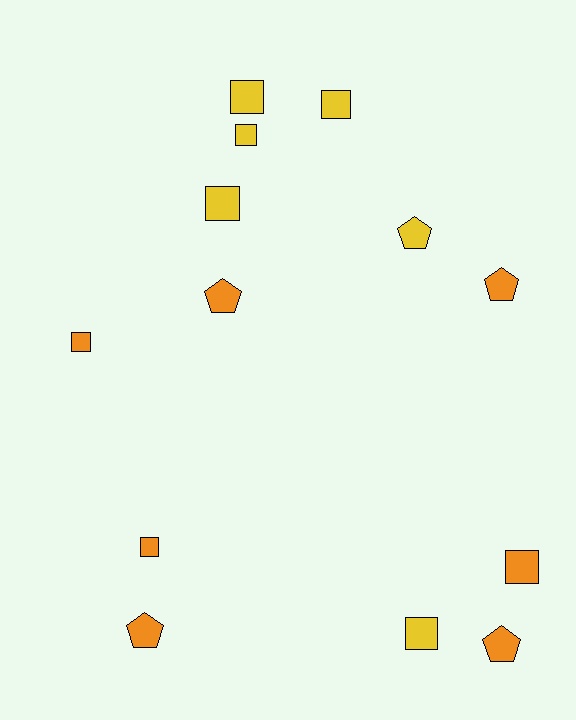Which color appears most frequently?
Orange, with 7 objects.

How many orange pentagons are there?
There are 4 orange pentagons.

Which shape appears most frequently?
Square, with 8 objects.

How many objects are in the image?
There are 13 objects.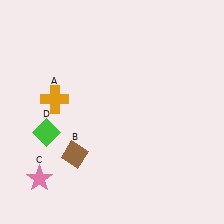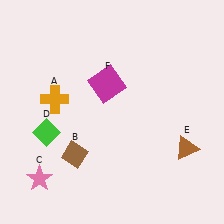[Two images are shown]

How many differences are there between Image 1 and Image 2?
There are 2 differences between the two images.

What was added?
A brown triangle (E), a magenta square (F) were added in Image 2.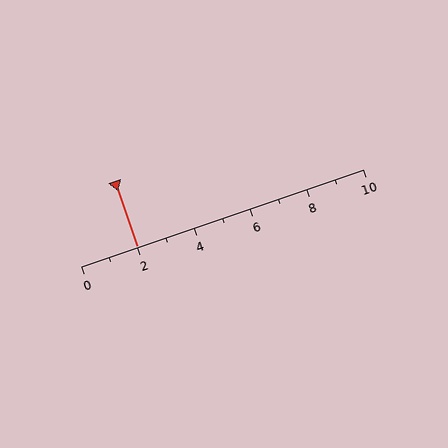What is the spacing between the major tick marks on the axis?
The major ticks are spaced 2 apart.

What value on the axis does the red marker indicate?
The marker indicates approximately 2.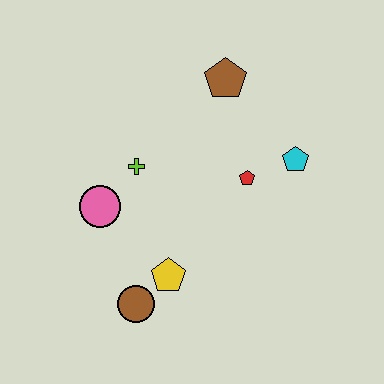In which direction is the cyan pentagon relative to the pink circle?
The cyan pentagon is to the right of the pink circle.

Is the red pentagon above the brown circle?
Yes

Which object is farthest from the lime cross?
The cyan pentagon is farthest from the lime cross.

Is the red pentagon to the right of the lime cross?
Yes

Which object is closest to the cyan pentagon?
The red pentagon is closest to the cyan pentagon.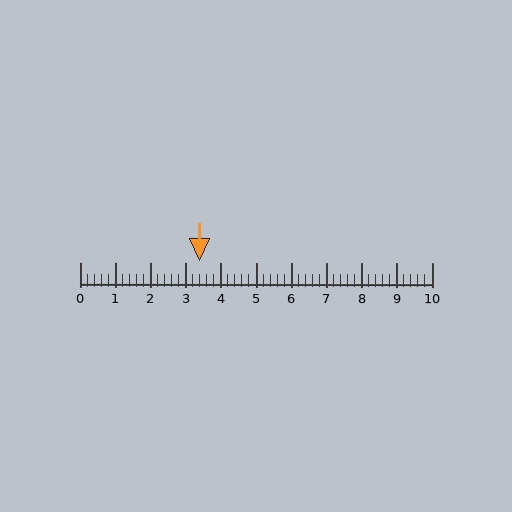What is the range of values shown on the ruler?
The ruler shows values from 0 to 10.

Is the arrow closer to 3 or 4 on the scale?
The arrow is closer to 3.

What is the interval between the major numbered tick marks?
The major tick marks are spaced 1 units apart.